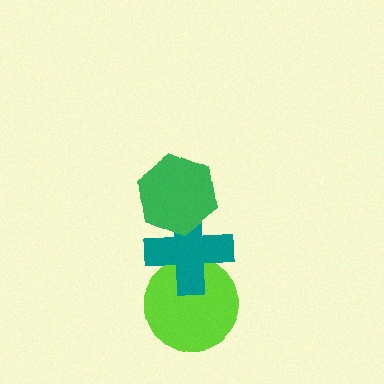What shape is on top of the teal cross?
The green hexagon is on top of the teal cross.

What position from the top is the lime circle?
The lime circle is 3rd from the top.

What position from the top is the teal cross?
The teal cross is 2nd from the top.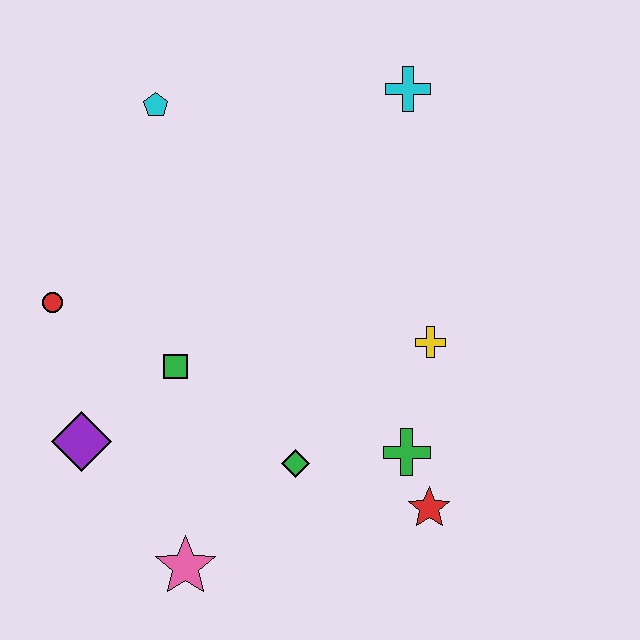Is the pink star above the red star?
No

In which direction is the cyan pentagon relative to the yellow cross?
The cyan pentagon is to the left of the yellow cross.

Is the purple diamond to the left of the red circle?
No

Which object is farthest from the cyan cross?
The pink star is farthest from the cyan cross.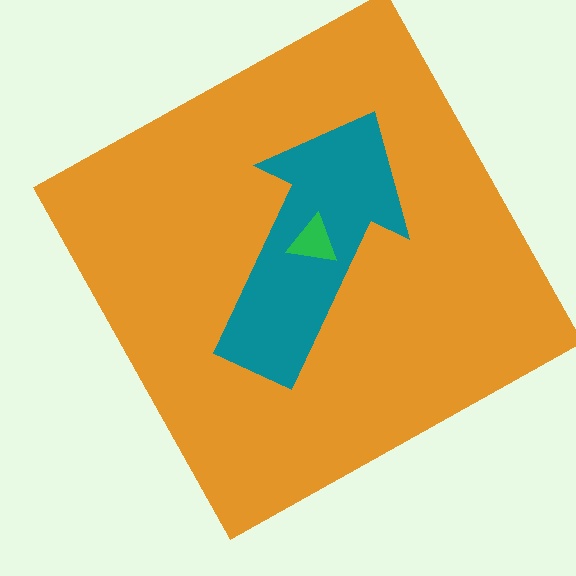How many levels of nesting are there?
3.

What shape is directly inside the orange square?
The teal arrow.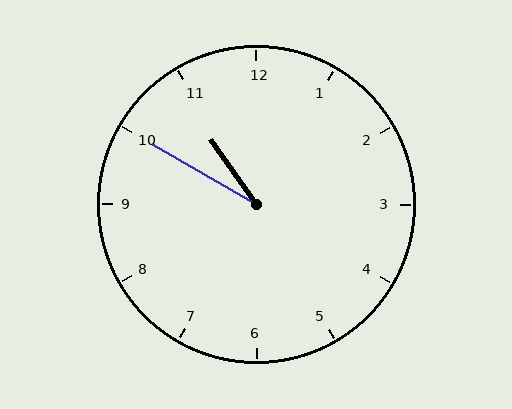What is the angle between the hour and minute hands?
Approximately 25 degrees.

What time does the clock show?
10:50.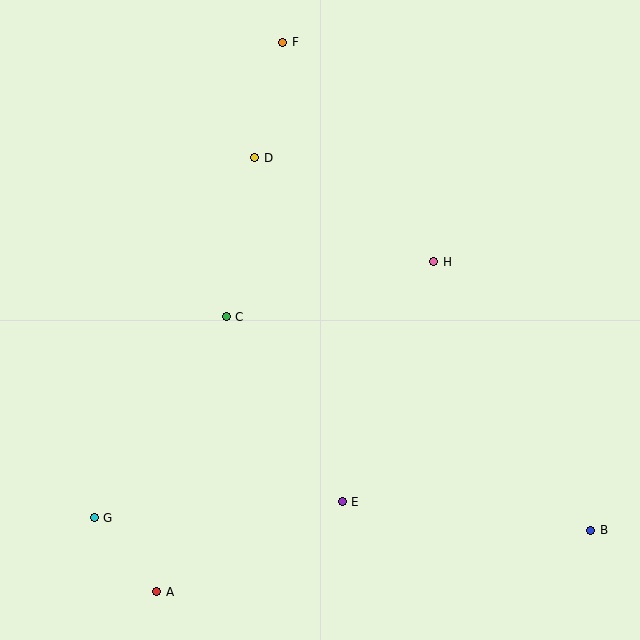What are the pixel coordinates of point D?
Point D is at (255, 158).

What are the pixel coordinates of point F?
Point F is at (283, 42).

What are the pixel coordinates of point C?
Point C is at (226, 317).